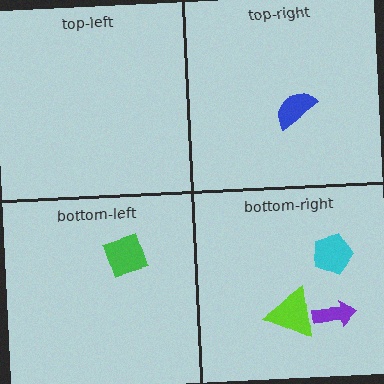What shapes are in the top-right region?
The blue semicircle.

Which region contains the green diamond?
The bottom-left region.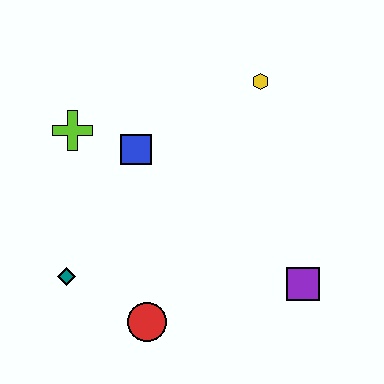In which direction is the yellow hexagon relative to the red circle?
The yellow hexagon is above the red circle.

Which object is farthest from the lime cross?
The purple square is farthest from the lime cross.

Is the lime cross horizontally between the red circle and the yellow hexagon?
No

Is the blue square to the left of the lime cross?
No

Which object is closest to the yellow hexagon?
The blue square is closest to the yellow hexagon.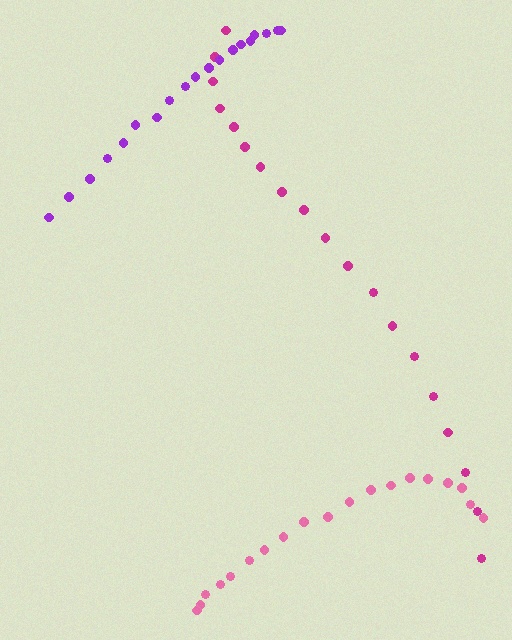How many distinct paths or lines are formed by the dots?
There are 3 distinct paths.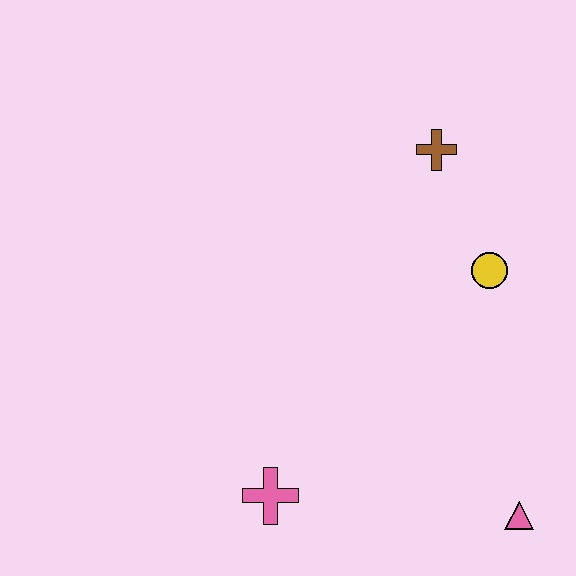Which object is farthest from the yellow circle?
The pink cross is farthest from the yellow circle.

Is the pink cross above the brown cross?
No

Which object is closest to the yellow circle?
The brown cross is closest to the yellow circle.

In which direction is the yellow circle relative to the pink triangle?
The yellow circle is above the pink triangle.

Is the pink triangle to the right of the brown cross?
Yes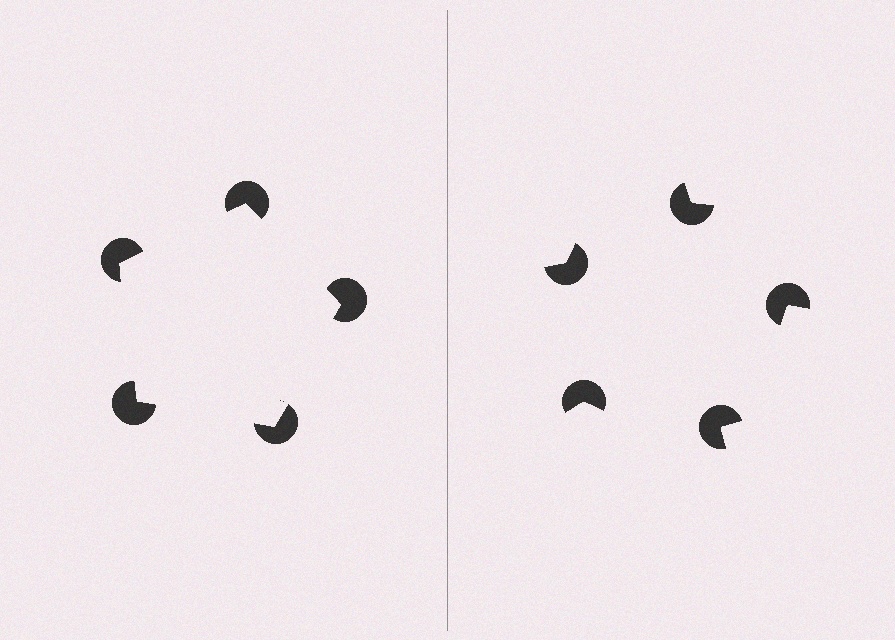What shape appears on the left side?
An illusory pentagon.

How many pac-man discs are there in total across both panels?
10 — 5 on each side.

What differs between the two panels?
The pac-man discs are positioned identically on both sides; only the wedge orientations differ. On the left they align to a pentagon; on the right they are misaligned.